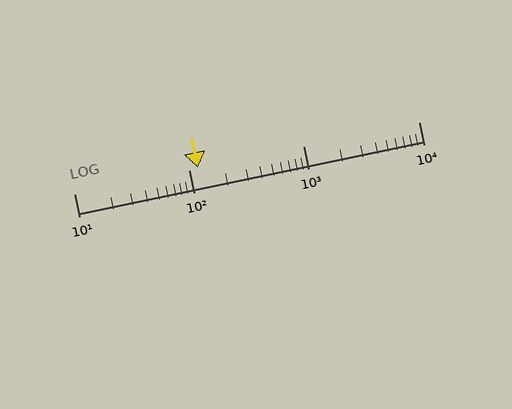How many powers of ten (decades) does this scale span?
The scale spans 3 decades, from 10 to 10000.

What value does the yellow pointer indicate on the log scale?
The pointer indicates approximately 120.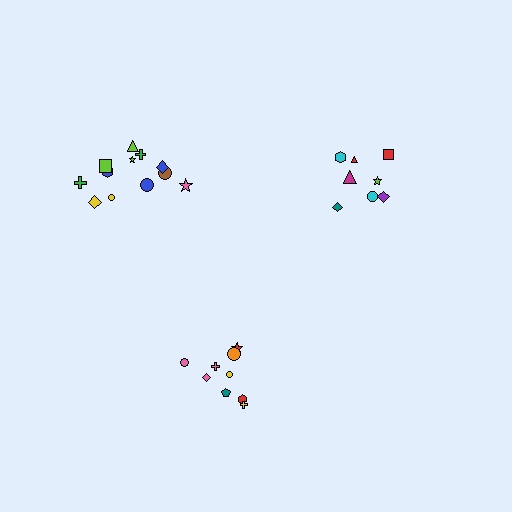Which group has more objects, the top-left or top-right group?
The top-left group.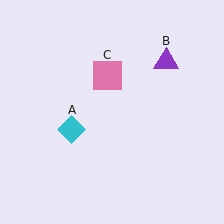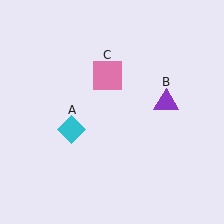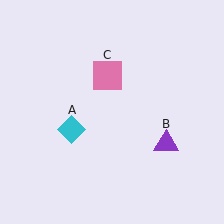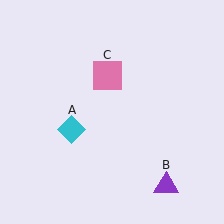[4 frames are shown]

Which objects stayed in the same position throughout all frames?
Cyan diamond (object A) and pink square (object C) remained stationary.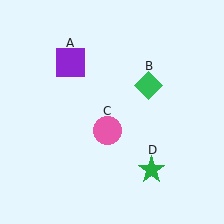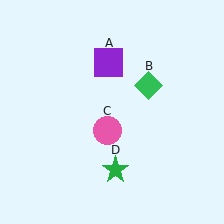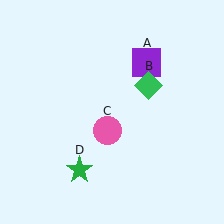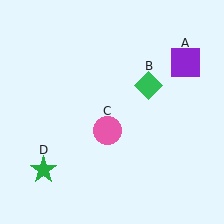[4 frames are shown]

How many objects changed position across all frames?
2 objects changed position: purple square (object A), green star (object D).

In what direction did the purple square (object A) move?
The purple square (object A) moved right.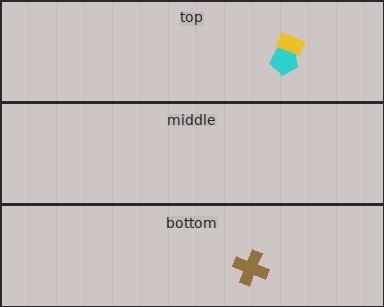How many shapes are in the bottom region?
1.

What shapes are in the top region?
The cyan pentagon, the yellow rectangle.